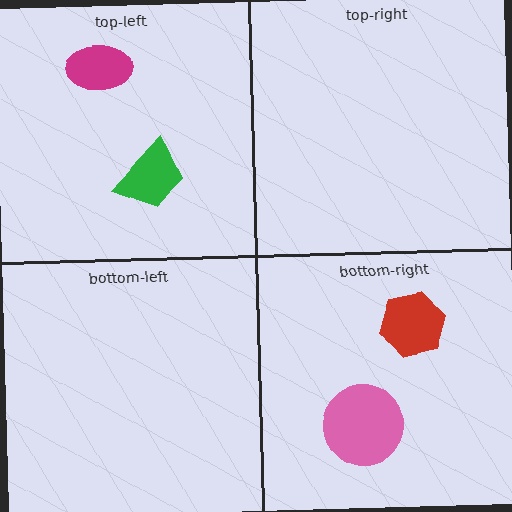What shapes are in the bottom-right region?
The pink circle, the red hexagon.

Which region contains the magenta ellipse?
The top-left region.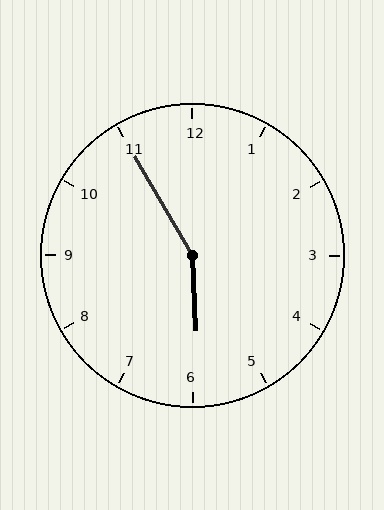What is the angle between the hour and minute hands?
Approximately 152 degrees.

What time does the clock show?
5:55.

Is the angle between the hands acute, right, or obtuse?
It is obtuse.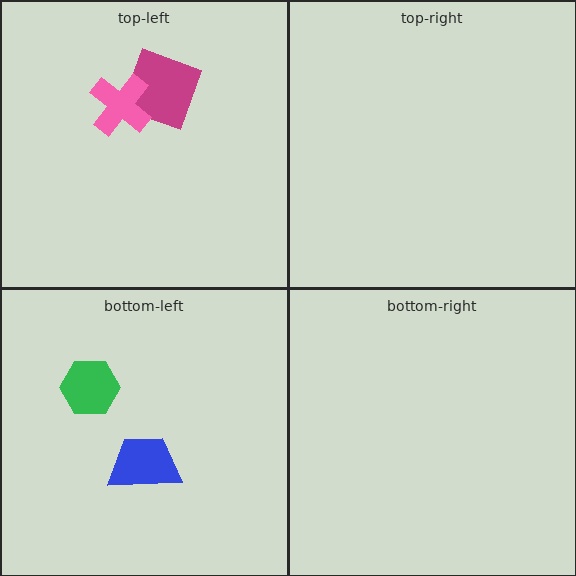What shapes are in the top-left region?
The magenta diamond, the pink cross.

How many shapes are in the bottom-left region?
2.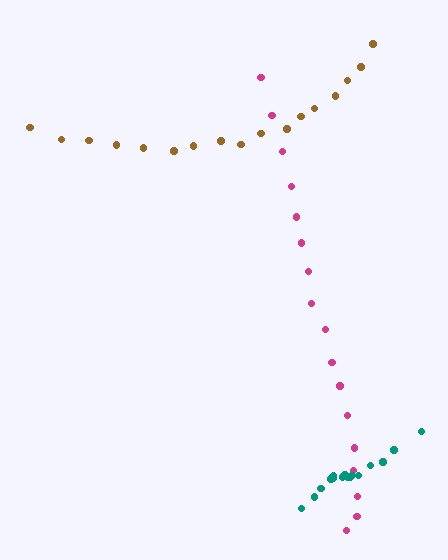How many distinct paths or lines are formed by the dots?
There are 3 distinct paths.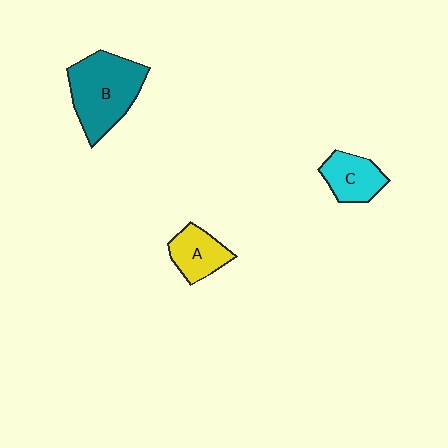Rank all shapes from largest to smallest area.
From largest to smallest: B (teal), C (cyan), A (yellow).